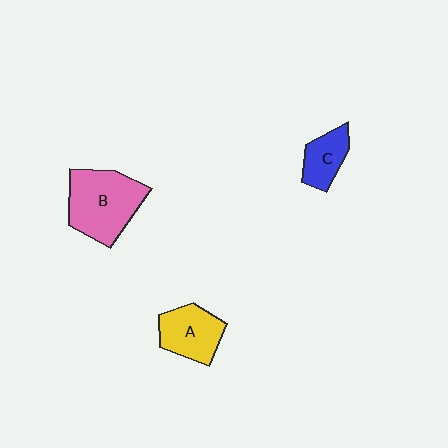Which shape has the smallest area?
Shape C (blue).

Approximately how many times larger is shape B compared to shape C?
Approximately 2.1 times.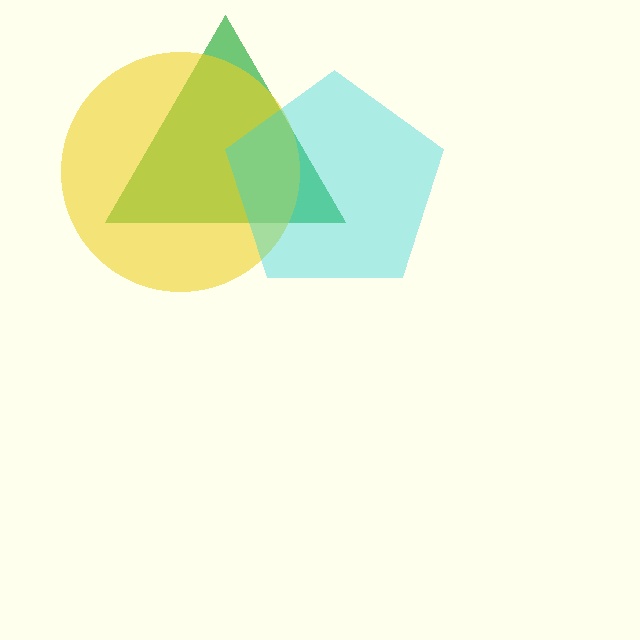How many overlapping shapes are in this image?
There are 3 overlapping shapes in the image.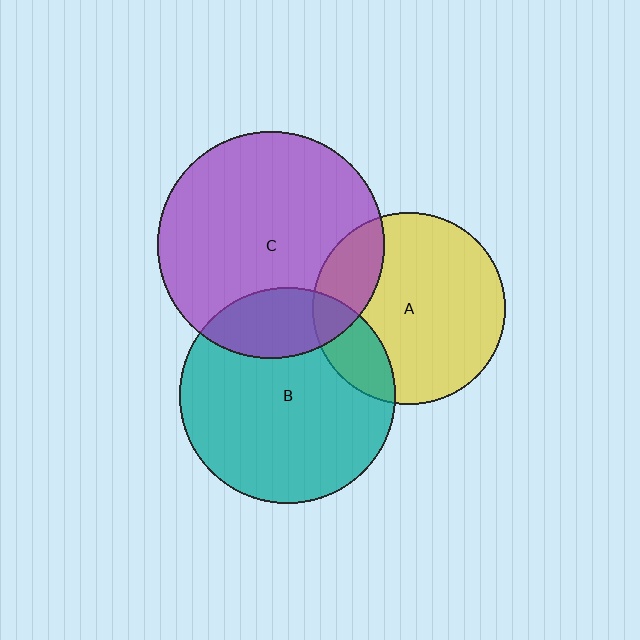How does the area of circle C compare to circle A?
Approximately 1.4 times.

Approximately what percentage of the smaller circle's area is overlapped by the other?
Approximately 20%.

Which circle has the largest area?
Circle C (purple).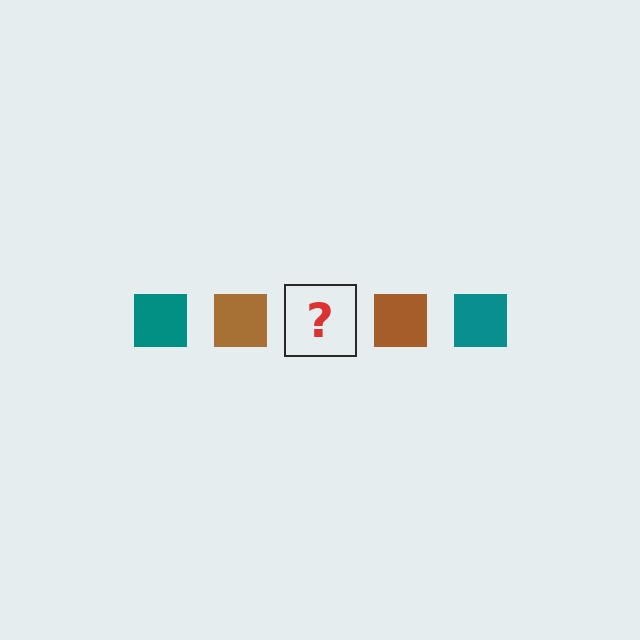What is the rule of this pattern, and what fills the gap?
The rule is that the pattern cycles through teal, brown squares. The gap should be filled with a teal square.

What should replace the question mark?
The question mark should be replaced with a teal square.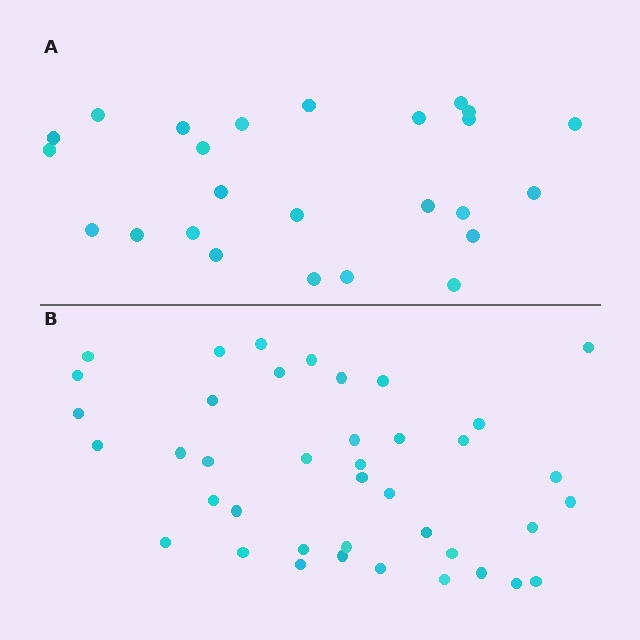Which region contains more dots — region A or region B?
Region B (the bottom region) has more dots.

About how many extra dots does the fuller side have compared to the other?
Region B has approximately 15 more dots than region A.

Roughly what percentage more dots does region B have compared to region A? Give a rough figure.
About 60% more.